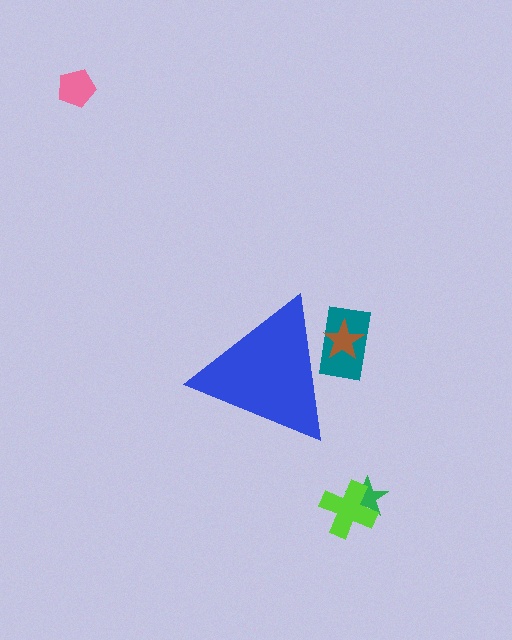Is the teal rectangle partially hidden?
Yes, the teal rectangle is partially hidden behind the blue triangle.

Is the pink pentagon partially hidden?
No, the pink pentagon is fully visible.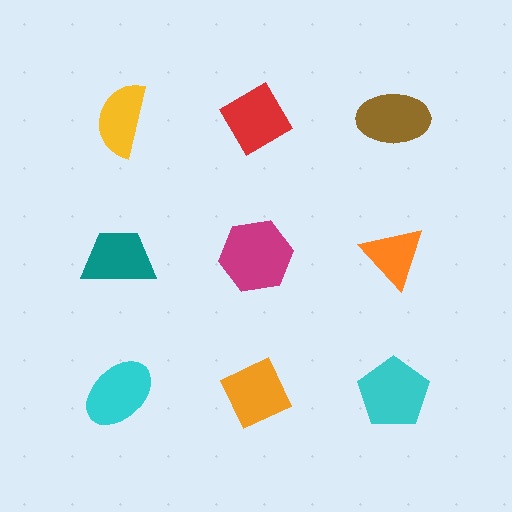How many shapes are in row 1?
3 shapes.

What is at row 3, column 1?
A cyan ellipse.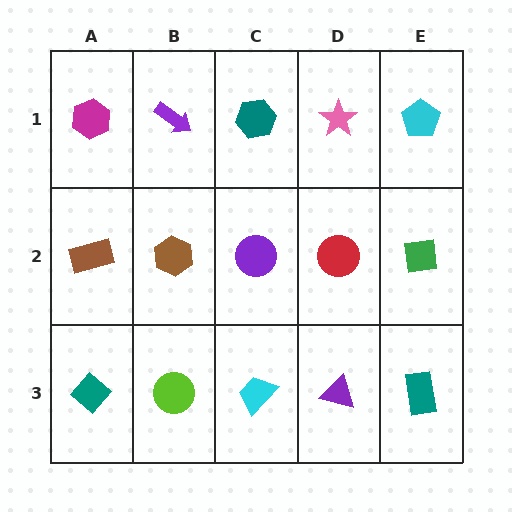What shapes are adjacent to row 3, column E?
A green square (row 2, column E), a purple triangle (row 3, column D).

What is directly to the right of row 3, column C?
A purple triangle.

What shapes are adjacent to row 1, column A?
A brown rectangle (row 2, column A), a purple arrow (row 1, column B).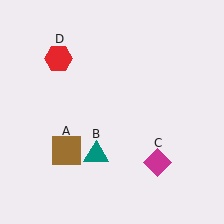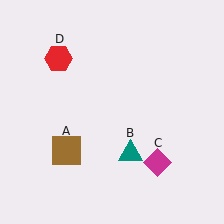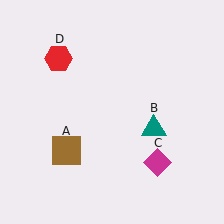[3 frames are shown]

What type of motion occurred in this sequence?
The teal triangle (object B) rotated counterclockwise around the center of the scene.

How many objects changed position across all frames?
1 object changed position: teal triangle (object B).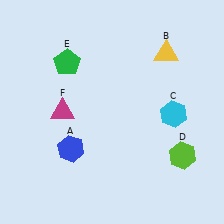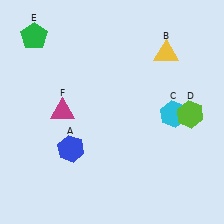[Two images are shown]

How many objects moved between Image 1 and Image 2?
2 objects moved between the two images.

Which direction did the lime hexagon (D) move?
The lime hexagon (D) moved up.